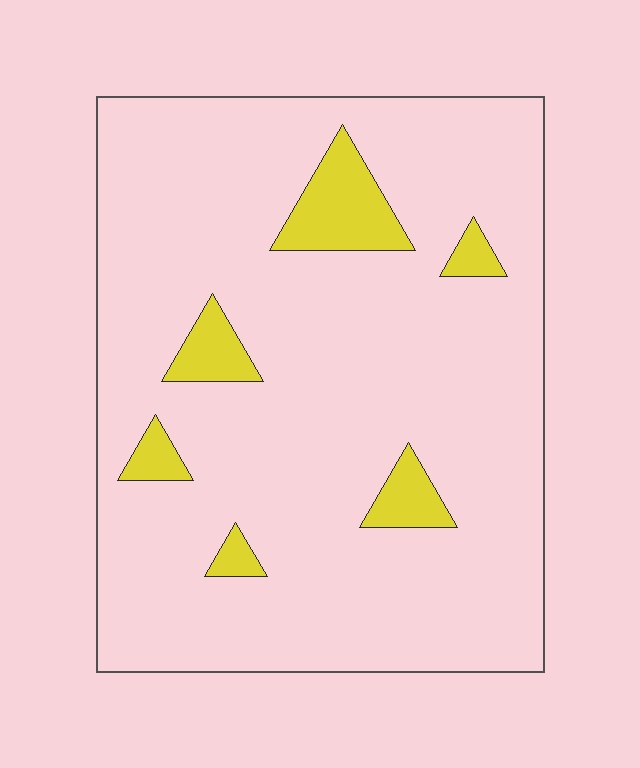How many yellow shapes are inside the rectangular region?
6.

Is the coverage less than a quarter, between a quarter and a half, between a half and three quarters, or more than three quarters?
Less than a quarter.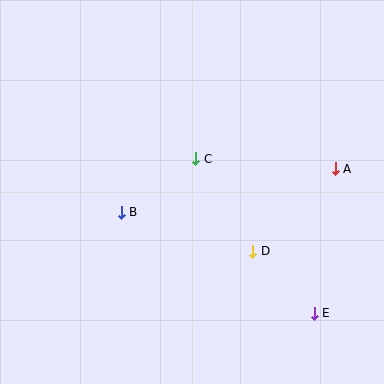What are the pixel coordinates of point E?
Point E is at (314, 313).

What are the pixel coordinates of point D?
Point D is at (253, 251).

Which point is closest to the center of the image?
Point C at (196, 159) is closest to the center.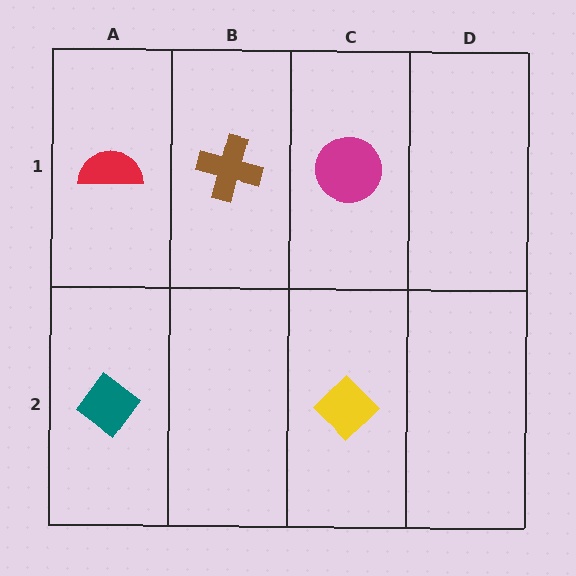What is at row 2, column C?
A yellow diamond.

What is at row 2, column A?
A teal diamond.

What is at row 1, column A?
A red semicircle.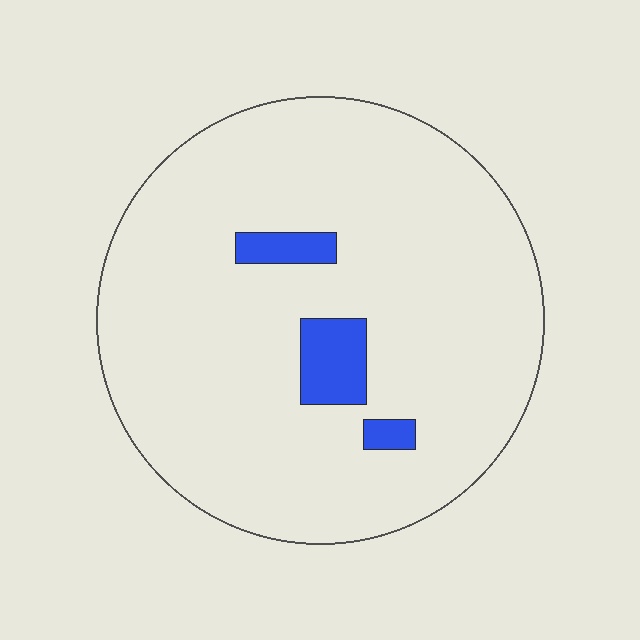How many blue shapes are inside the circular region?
3.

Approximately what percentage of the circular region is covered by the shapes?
Approximately 5%.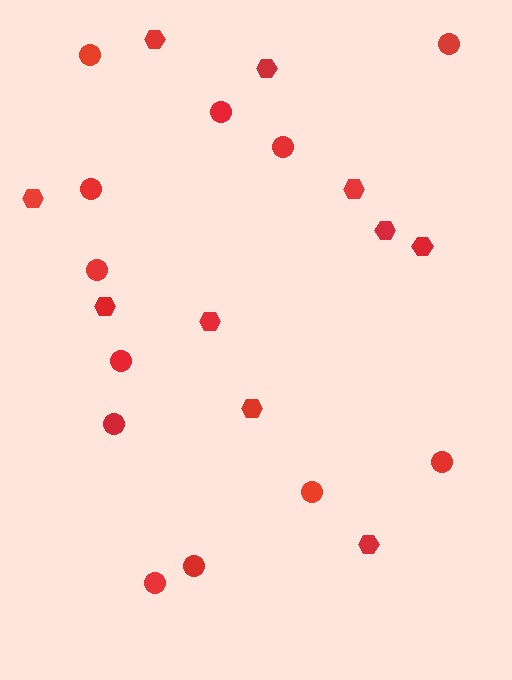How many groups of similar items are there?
There are 2 groups: one group of hexagons (10) and one group of circles (12).